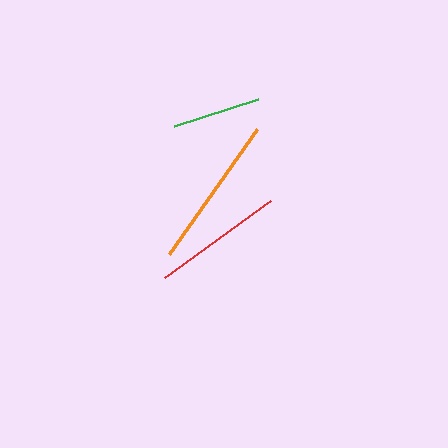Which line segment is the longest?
The orange line is the longest at approximately 153 pixels.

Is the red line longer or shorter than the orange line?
The orange line is longer than the red line.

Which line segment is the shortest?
The green line is the shortest at approximately 88 pixels.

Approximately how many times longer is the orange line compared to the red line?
The orange line is approximately 1.2 times the length of the red line.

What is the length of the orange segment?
The orange segment is approximately 153 pixels long.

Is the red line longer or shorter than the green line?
The red line is longer than the green line.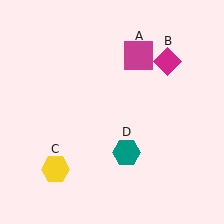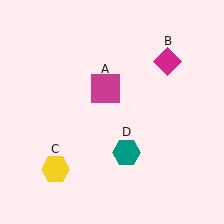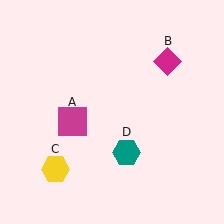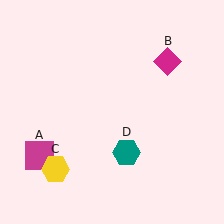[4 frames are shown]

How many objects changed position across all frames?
1 object changed position: magenta square (object A).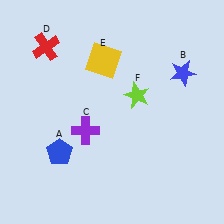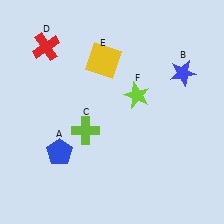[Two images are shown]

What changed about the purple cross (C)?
In Image 1, C is purple. In Image 2, it changed to lime.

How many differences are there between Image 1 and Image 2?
There is 1 difference between the two images.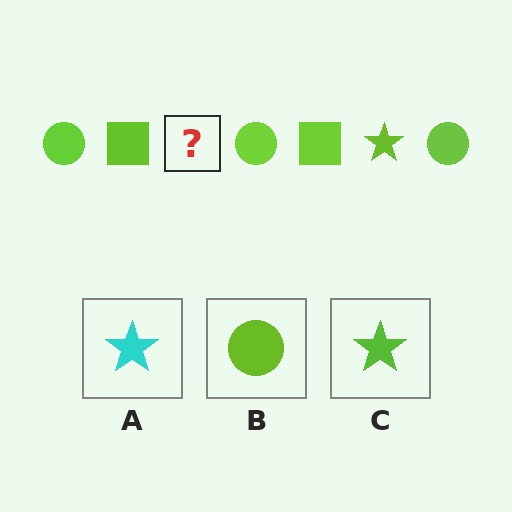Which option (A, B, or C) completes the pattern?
C.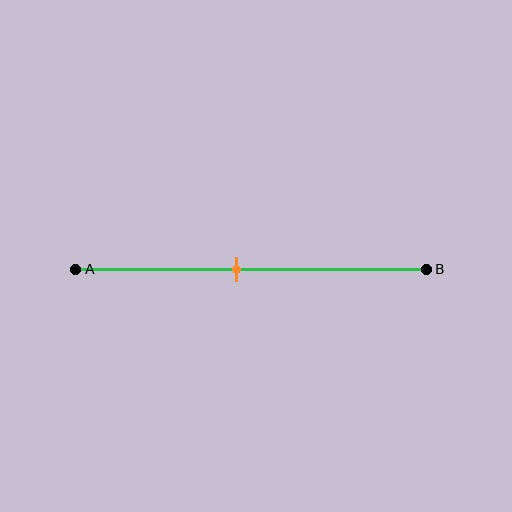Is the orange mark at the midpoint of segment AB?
No, the mark is at about 45% from A, not at the 50% midpoint.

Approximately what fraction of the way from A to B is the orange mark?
The orange mark is approximately 45% of the way from A to B.